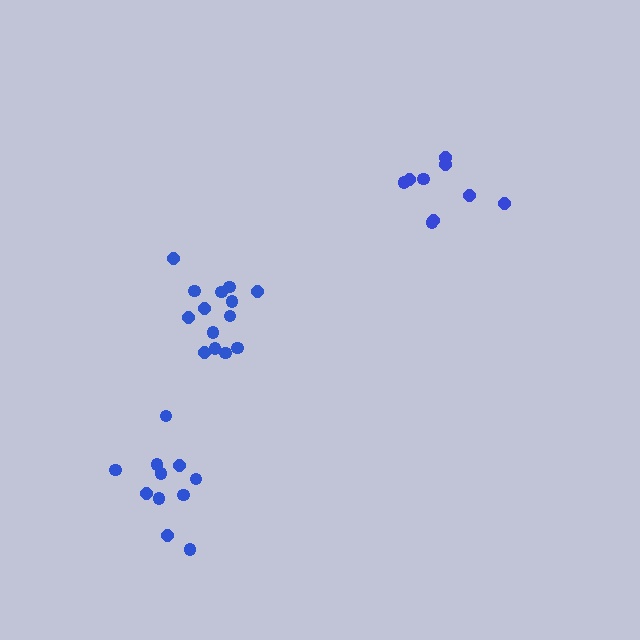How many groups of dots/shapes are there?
There are 3 groups.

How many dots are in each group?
Group 1: 14 dots, Group 2: 9 dots, Group 3: 11 dots (34 total).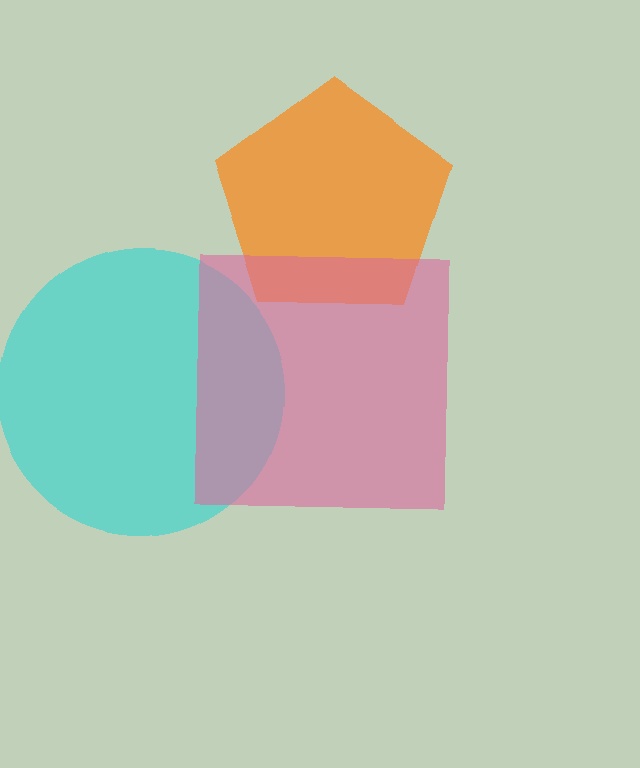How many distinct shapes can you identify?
There are 3 distinct shapes: an orange pentagon, a cyan circle, a pink square.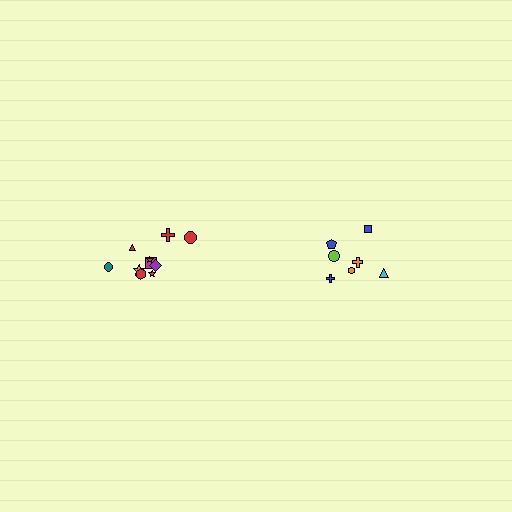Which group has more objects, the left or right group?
The left group.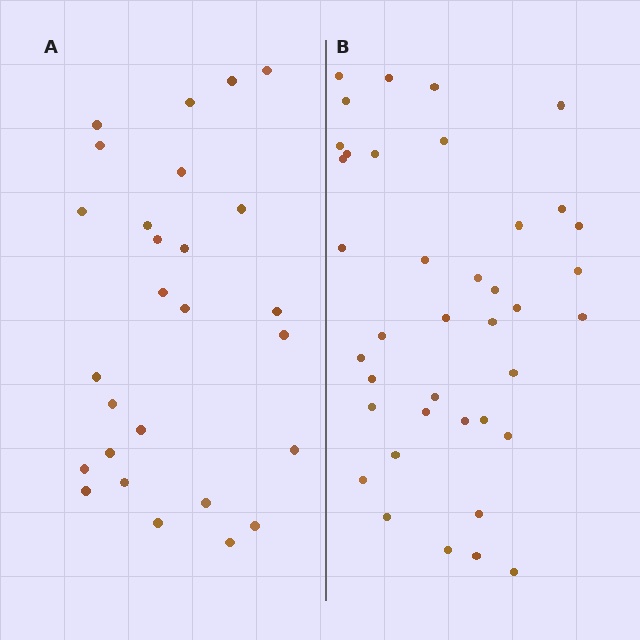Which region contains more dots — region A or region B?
Region B (the right region) has more dots.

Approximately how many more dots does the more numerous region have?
Region B has roughly 12 or so more dots than region A.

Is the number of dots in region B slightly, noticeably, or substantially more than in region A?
Region B has noticeably more, but not dramatically so. The ratio is roughly 1.4 to 1.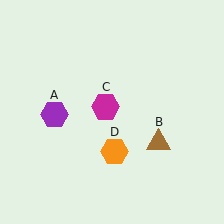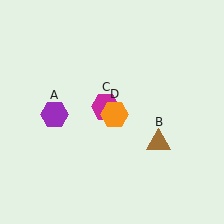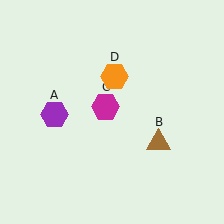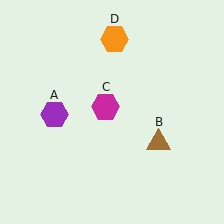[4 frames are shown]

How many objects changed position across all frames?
1 object changed position: orange hexagon (object D).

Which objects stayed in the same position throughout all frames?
Purple hexagon (object A) and brown triangle (object B) and magenta hexagon (object C) remained stationary.